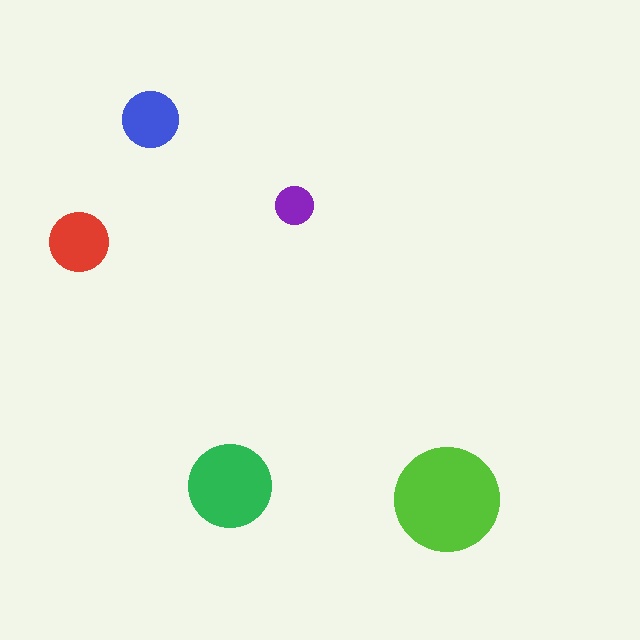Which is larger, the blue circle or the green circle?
The green one.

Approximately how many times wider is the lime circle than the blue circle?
About 2 times wider.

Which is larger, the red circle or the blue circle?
The red one.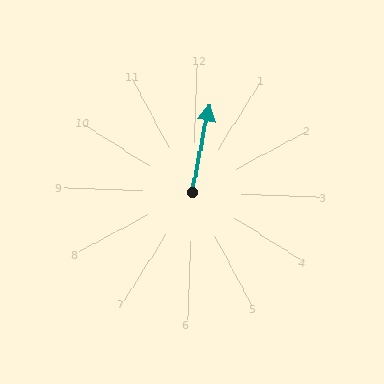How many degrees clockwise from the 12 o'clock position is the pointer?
Approximately 9 degrees.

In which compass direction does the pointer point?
North.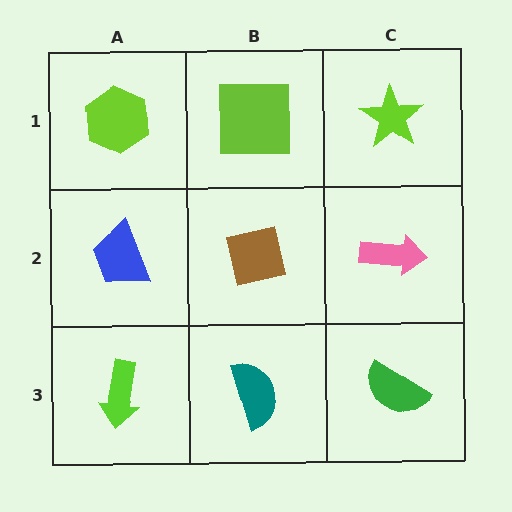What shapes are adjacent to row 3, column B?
A brown square (row 2, column B), a lime arrow (row 3, column A), a green semicircle (row 3, column C).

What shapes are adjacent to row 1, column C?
A pink arrow (row 2, column C), a lime square (row 1, column B).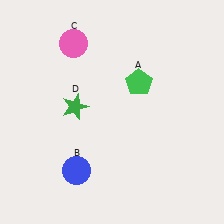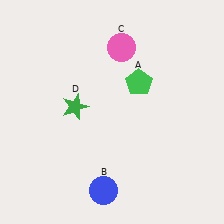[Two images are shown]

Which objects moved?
The objects that moved are: the blue circle (B), the pink circle (C).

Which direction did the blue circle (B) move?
The blue circle (B) moved right.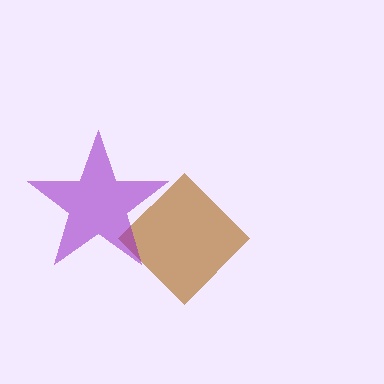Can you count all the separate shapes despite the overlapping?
Yes, there are 2 separate shapes.